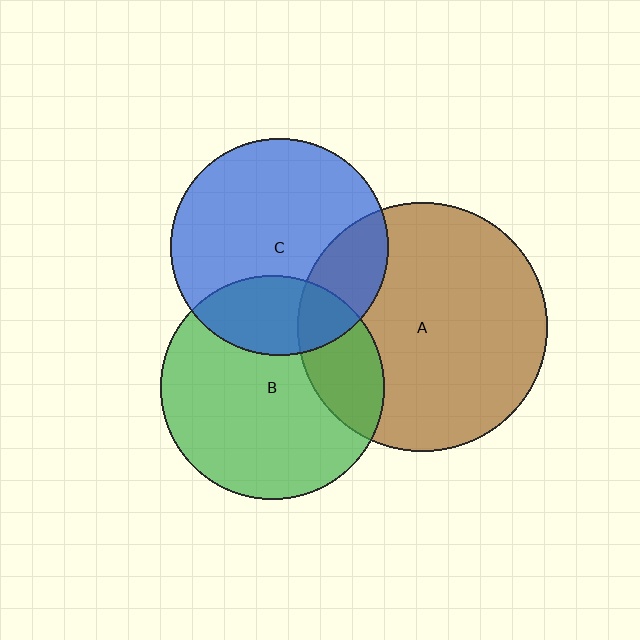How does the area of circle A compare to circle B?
Approximately 1.2 times.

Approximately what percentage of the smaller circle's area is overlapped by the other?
Approximately 20%.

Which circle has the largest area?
Circle A (brown).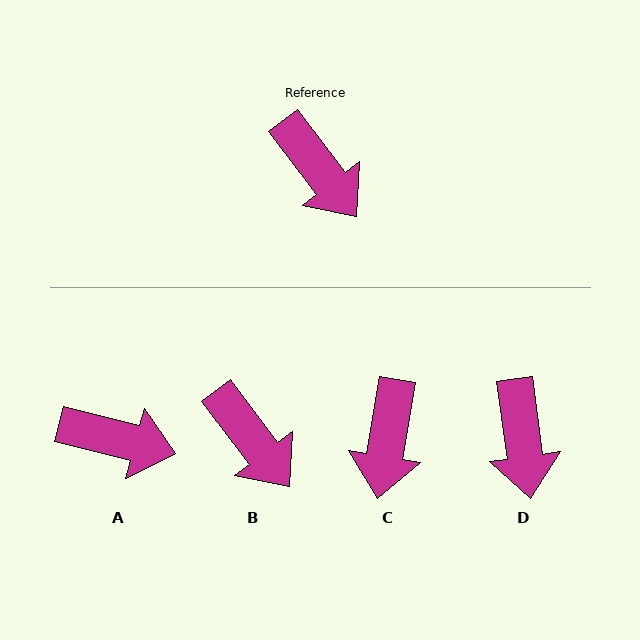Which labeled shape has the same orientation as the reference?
B.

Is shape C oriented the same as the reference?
No, it is off by about 47 degrees.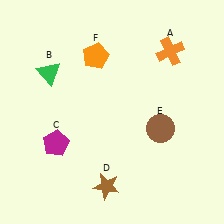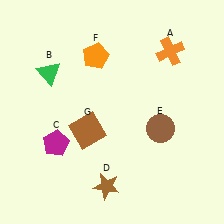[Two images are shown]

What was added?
A brown square (G) was added in Image 2.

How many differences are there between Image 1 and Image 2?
There is 1 difference between the two images.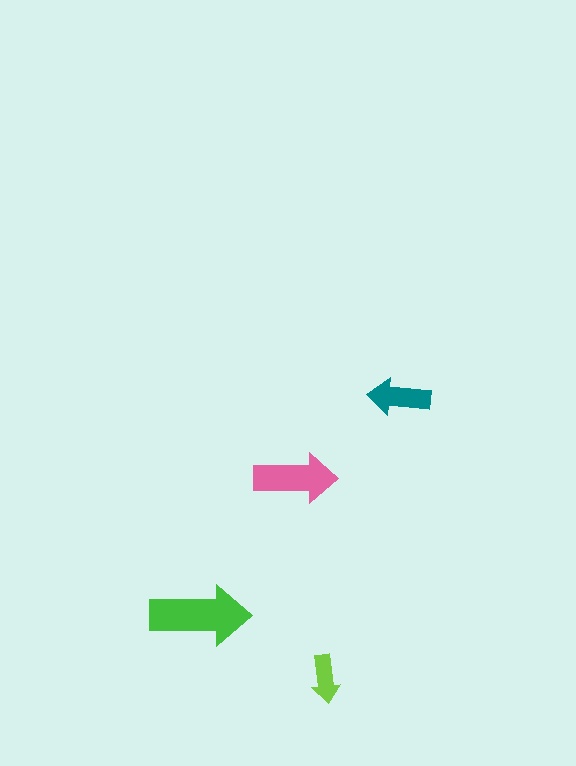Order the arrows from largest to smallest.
the green one, the pink one, the teal one, the lime one.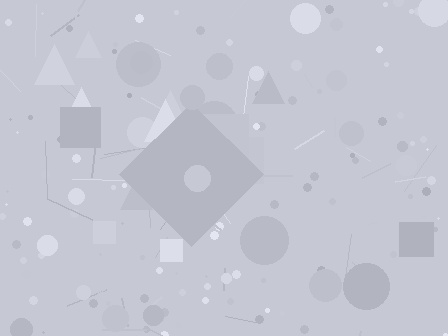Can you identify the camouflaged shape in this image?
The camouflaged shape is a diamond.